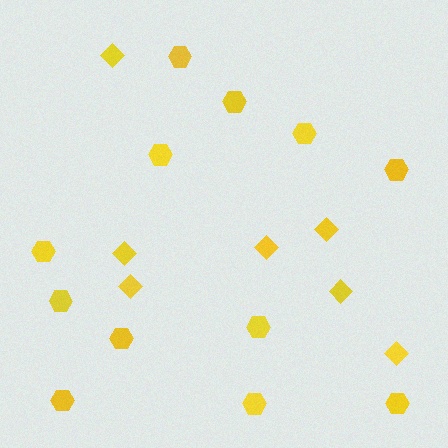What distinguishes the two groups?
There are 2 groups: one group of diamonds (7) and one group of hexagons (12).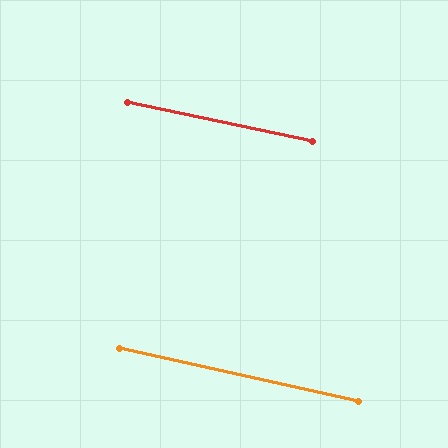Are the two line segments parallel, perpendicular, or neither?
Parallel — their directions differ by only 0.4°.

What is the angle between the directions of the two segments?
Approximately 0 degrees.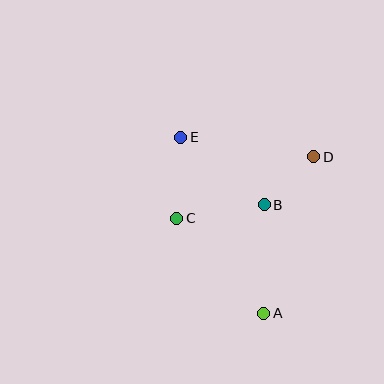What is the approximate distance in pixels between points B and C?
The distance between B and C is approximately 89 pixels.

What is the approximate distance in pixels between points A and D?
The distance between A and D is approximately 164 pixels.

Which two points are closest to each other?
Points B and D are closest to each other.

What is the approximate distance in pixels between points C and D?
The distance between C and D is approximately 150 pixels.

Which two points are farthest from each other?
Points A and E are farthest from each other.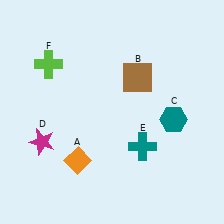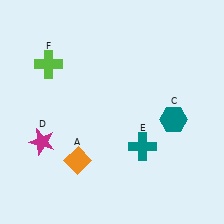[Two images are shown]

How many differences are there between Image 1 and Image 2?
There is 1 difference between the two images.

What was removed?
The brown square (B) was removed in Image 2.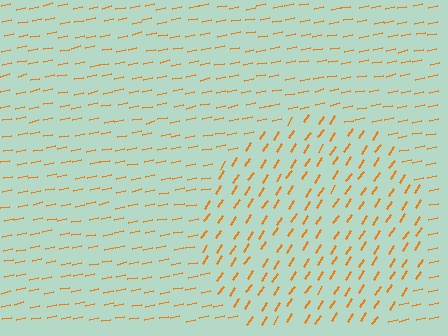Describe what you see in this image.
The image is filled with small orange line segments. A circle region in the image has lines oriented differently from the surrounding lines, creating a visible texture boundary.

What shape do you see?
I see a circle.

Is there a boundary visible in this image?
Yes, there is a texture boundary formed by a change in line orientation.